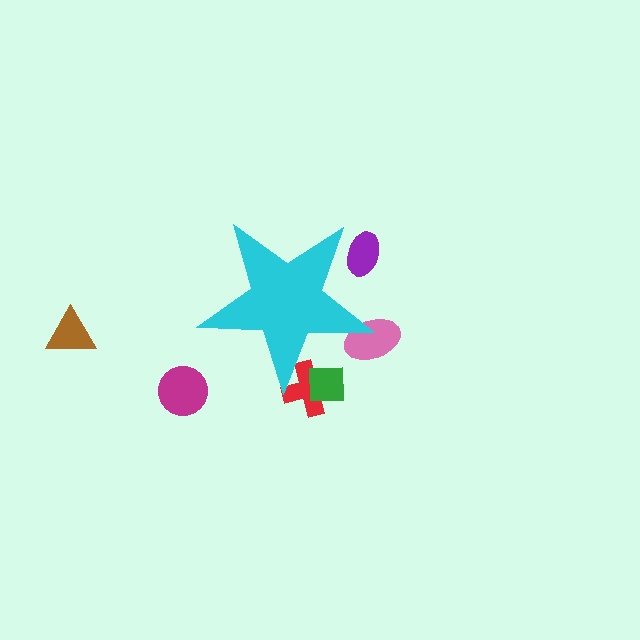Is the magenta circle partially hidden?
No, the magenta circle is fully visible.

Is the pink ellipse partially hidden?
Yes, the pink ellipse is partially hidden behind the cyan star.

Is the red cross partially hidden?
Yes, the red cross is partially hidden behind the cyan star.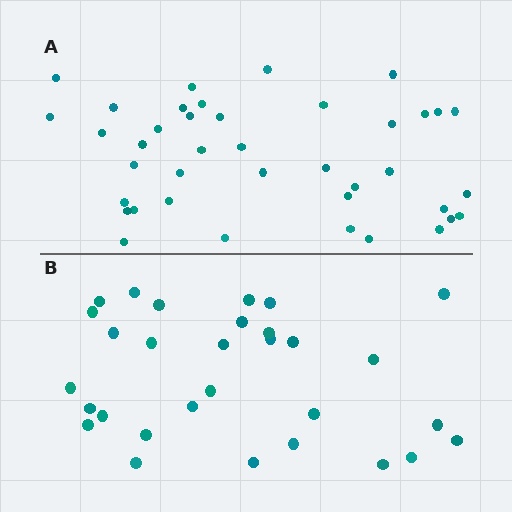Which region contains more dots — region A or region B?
Region A (the top region) has more dots.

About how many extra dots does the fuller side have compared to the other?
Region A has roughly 10 or so more dots than region B.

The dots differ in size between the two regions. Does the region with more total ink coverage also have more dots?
No. Region B has more total ink coverage because its dots are larger, but region A actually contains more individual dots. Total area can be misleading — the number of items is what matters here.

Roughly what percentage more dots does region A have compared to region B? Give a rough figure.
About 35% more.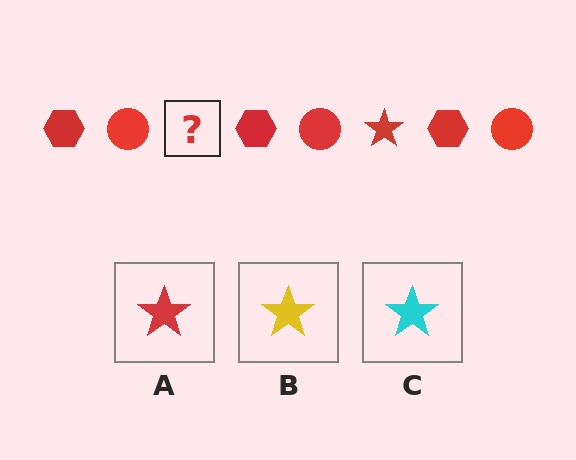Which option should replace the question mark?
Option A.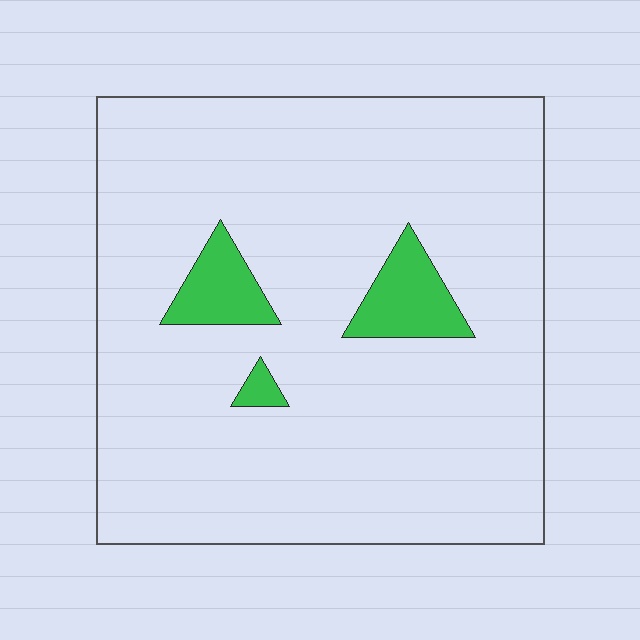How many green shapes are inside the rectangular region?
3.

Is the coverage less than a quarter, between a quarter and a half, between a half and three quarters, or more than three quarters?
Less than a quarter.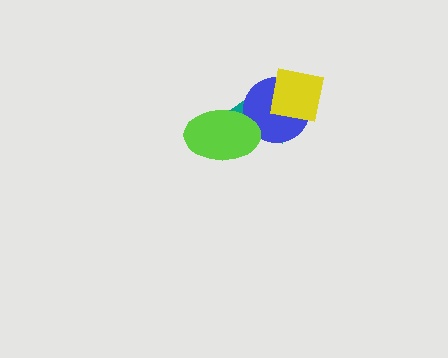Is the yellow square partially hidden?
No, no other shape covers it.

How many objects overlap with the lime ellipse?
2 objects overlap with the lime ellipse.